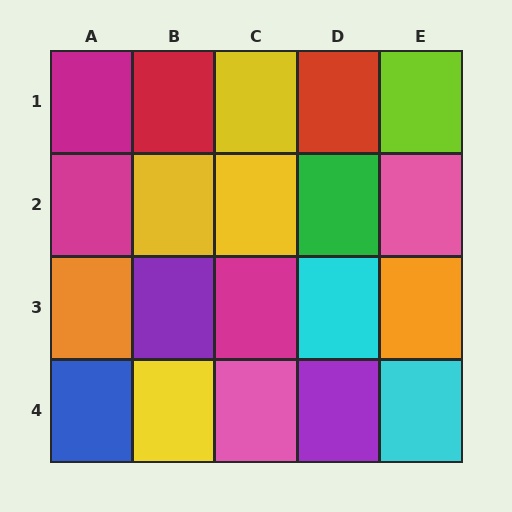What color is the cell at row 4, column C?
Pink.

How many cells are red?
2 cells are red.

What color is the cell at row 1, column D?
Red.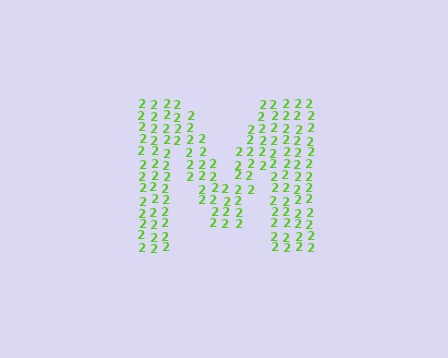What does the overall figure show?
The overall figure shows the letter M.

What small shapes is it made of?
It is made of small digit 2's.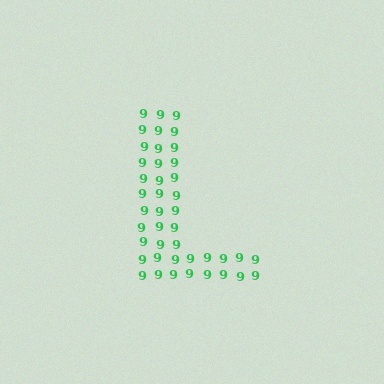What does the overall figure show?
The overall figure shows the letter L.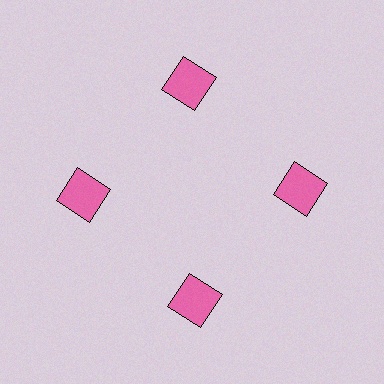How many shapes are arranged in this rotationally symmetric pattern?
There are 4 shapes, arranged in 4 groups of 1.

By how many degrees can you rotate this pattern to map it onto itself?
The pattern maps onto itself every 90 degrees of rotation.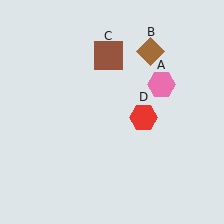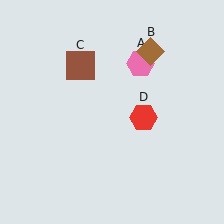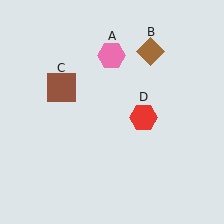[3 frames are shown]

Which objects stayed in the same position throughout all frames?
Brown diamond (object B) and red hexagon (object D) remained stationary.